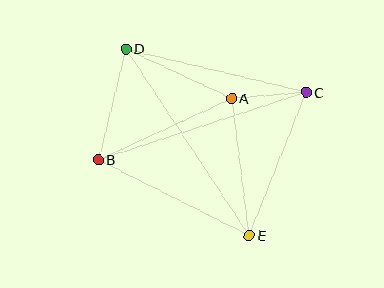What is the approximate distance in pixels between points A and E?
The distance between A and E is approximately 138 pixels.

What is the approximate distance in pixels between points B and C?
The distance between B and C is approximately 218 pixels.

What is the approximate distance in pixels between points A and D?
The distance between A and D is approximately 117 pixels.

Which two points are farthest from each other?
Points D and E are farthest from each other.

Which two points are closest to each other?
Points A and C are closest to each other.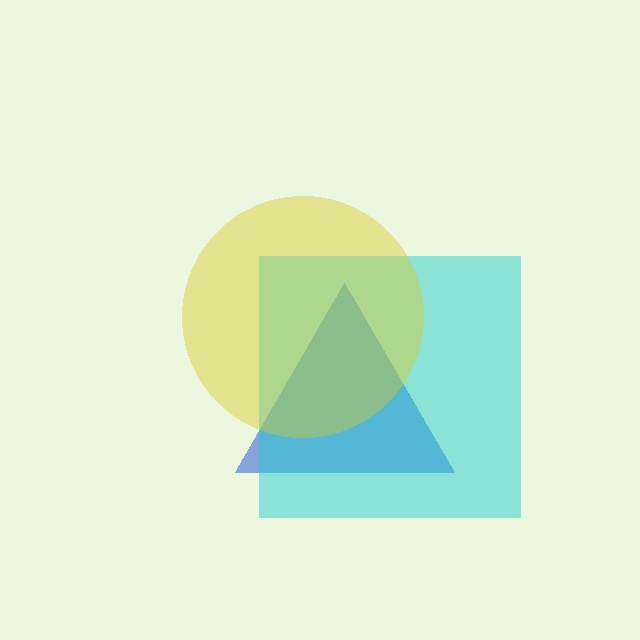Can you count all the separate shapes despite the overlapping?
Yes, there are 3 separate shapes.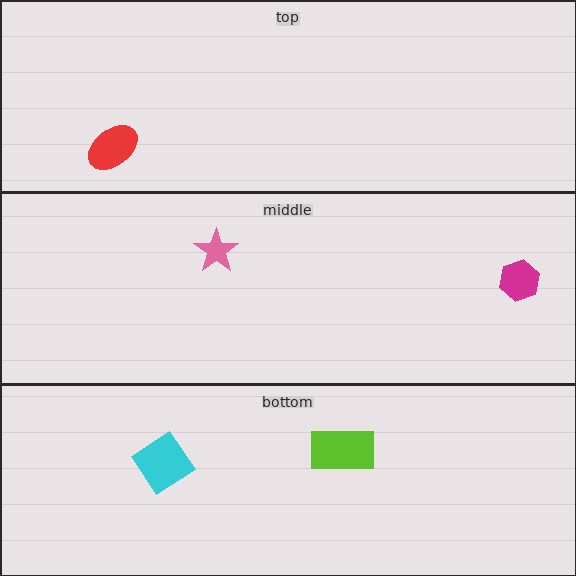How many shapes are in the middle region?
2.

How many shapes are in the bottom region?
2.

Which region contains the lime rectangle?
The bottom region.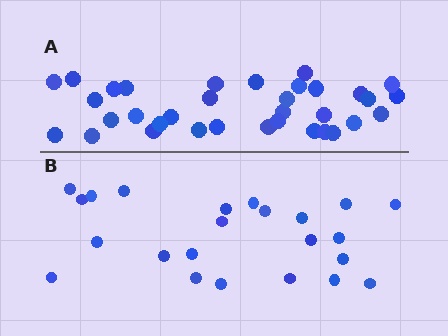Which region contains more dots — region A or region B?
Region A (the top region) has more dots.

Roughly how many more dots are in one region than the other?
Region A has roughly 12 or so more dots than region B.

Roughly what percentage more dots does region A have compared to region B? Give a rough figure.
About 50% more.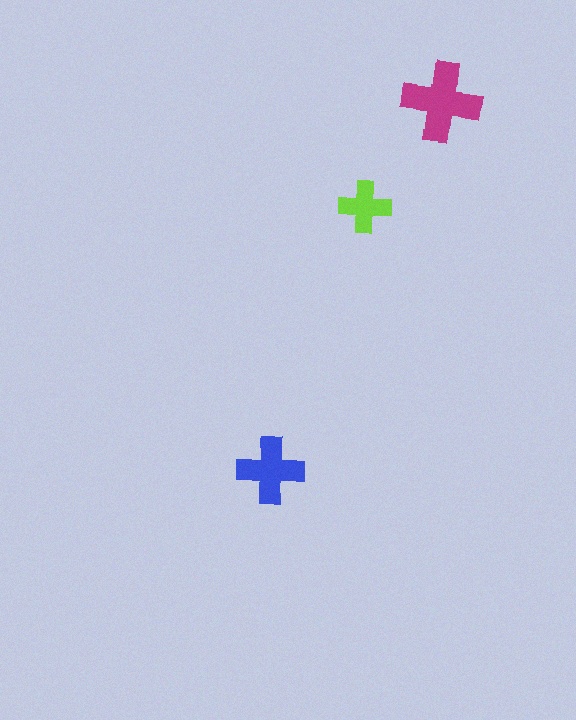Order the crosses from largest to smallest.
the magenta one, the blue one, the lime one.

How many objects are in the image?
There are 3 objects in the image.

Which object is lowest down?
The blue cross is bottommost.